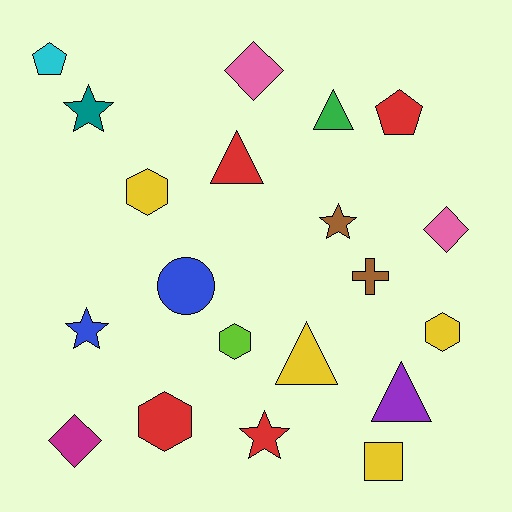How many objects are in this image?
There are 20 objects.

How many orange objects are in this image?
There are no orange objects.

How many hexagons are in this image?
There are 4 hexagons.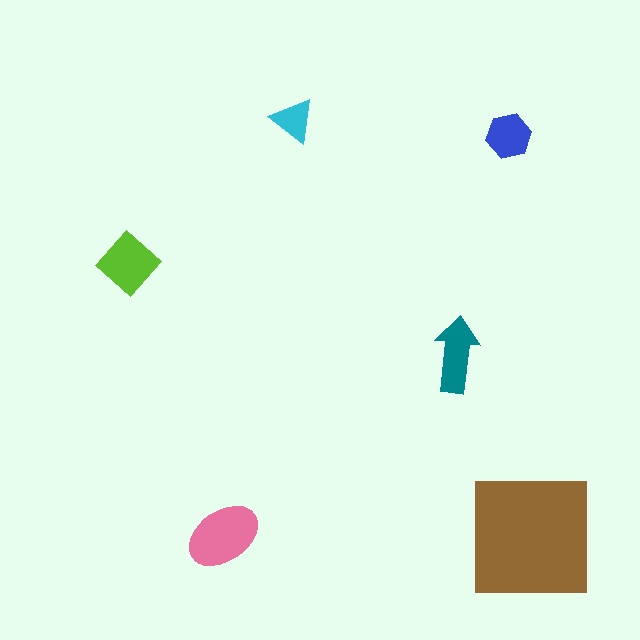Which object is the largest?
The brown square.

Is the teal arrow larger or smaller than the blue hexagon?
Larger.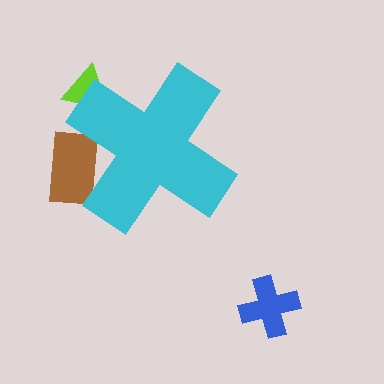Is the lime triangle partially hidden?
Yes, the lime triangle is partially hidden behind the cyan cross.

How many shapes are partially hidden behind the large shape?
2 shapes are partially hidden.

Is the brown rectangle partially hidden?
Yes, the brown rectangle is partially hidden behind the cyan cross.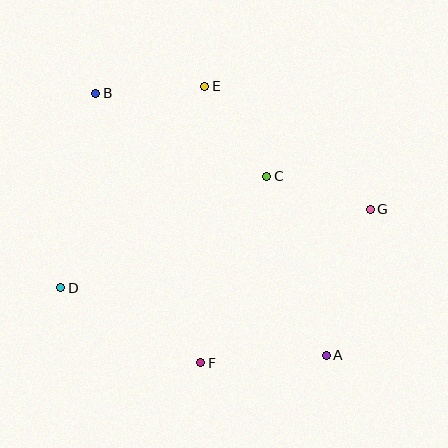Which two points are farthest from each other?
Points A and B are farthest from each other.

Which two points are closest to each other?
Points C and G are closest to each other.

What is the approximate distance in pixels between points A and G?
The distance between A and G is approximately 152 pixels.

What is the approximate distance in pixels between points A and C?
The distance between A and C is approximately 189 pixels.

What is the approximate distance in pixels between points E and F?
The distance between E and F is approximately 277 pixels.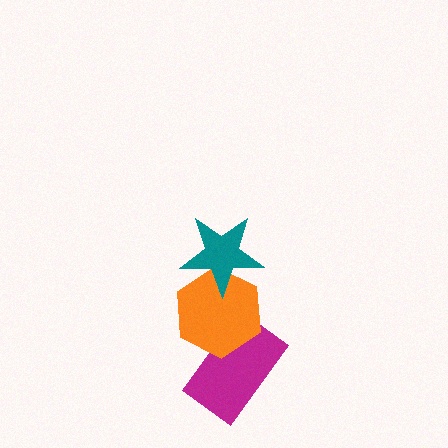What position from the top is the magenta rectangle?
The magenta rectangle is 3rd from the top.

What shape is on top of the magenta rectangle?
The orange hexagon is on top of the magenta rectangle.